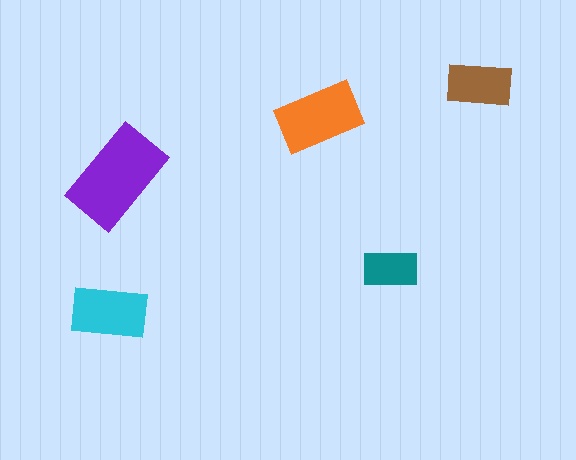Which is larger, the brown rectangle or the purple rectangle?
The purple one.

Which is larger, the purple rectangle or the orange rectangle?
The purple one.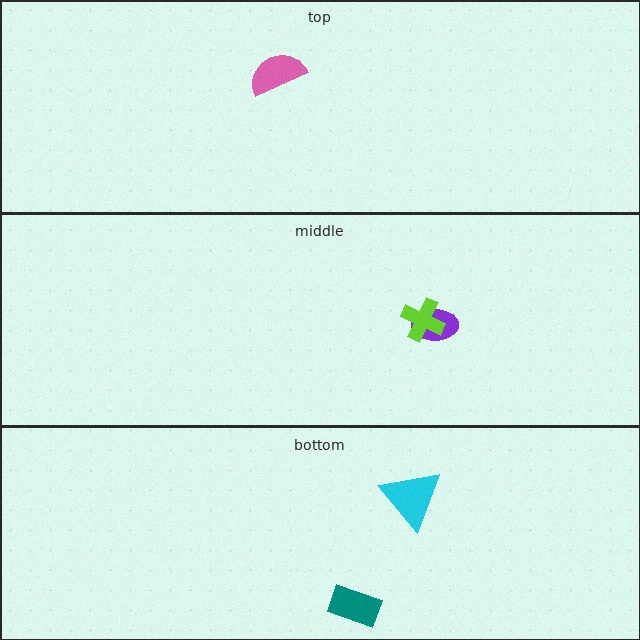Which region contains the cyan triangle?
The bottom region.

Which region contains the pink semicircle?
The top region.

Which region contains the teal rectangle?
The bottom region.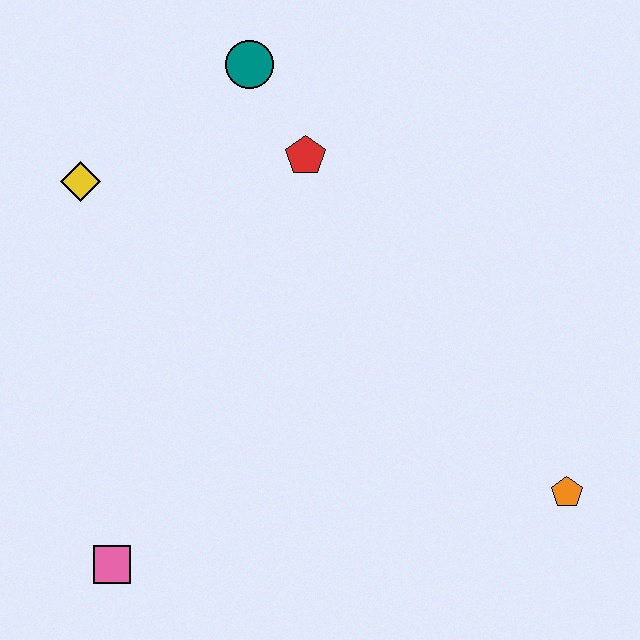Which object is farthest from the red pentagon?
The pink square is farthest from the red pentagon.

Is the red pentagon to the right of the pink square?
Yes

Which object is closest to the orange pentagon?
The red pentagon is closest to the orange pentagon.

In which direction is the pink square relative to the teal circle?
The pink square is below the teal circle.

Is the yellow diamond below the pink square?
No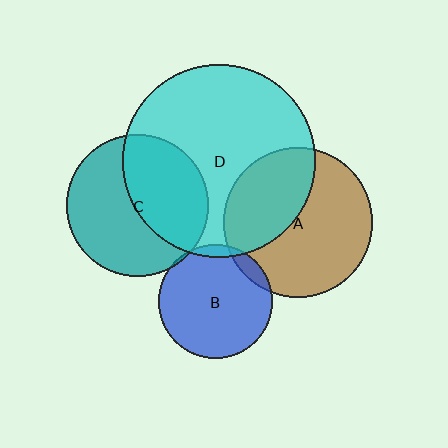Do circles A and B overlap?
Yes.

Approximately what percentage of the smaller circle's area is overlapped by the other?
Approximately 10%.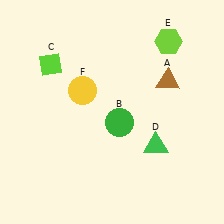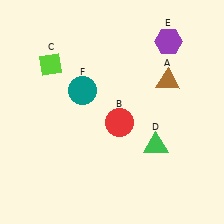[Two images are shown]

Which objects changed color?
B changed from green to red. E changed from lime to purple. F changed from yellow to teal.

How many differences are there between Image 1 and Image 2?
There are 3 differences between the two images.